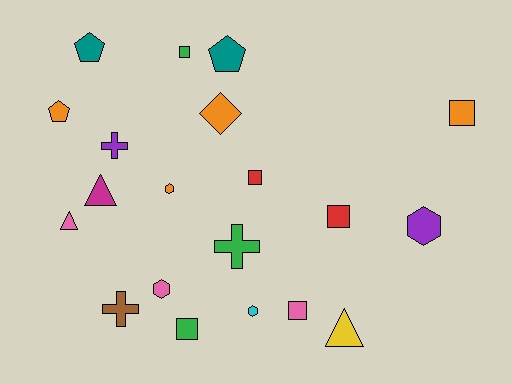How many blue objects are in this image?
There are no blue objects.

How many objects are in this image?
There are 20 objects.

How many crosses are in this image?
There are 3 crosses.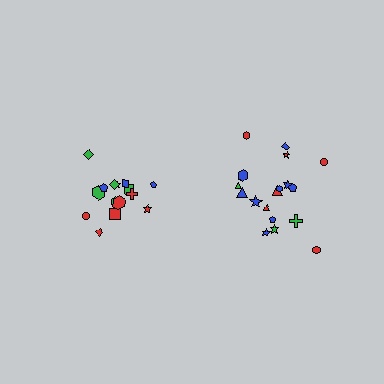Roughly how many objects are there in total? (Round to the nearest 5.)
Roughly 35 objects in total.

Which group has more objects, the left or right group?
The right group.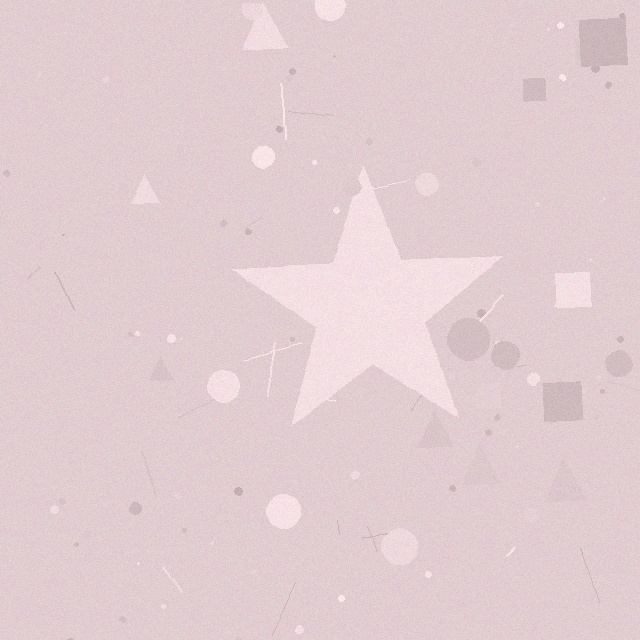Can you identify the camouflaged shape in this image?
The camouflaged shape is a star.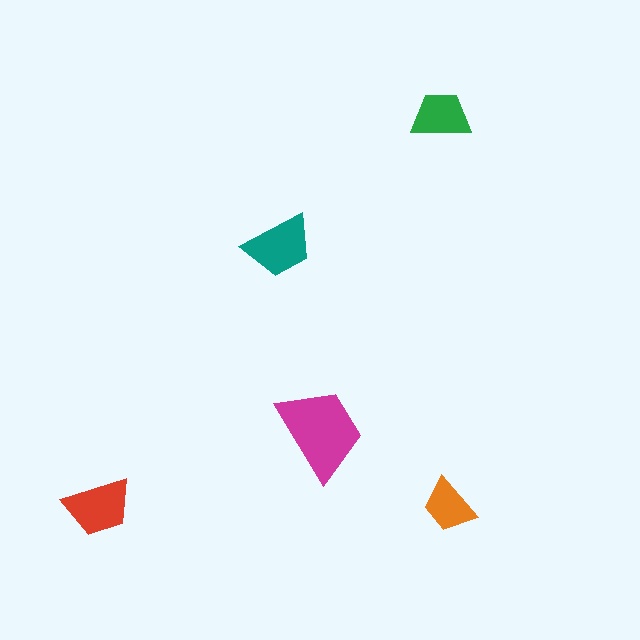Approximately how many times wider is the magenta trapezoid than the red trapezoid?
About 1.5 times wider.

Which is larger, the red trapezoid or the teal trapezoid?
The teal one.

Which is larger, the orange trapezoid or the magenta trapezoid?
The magenta one.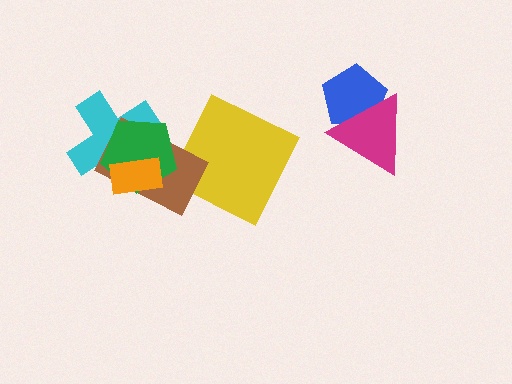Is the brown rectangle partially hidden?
Yes, it is partially covered by another shape.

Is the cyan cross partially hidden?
Yes, it is partially covered by another shape.